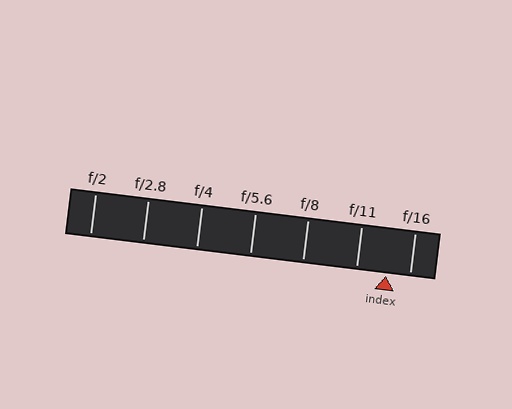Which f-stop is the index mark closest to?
The index mark is closest to f/16.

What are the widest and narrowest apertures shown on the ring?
The widest aperture shown is f/2 and the narrowest is f/16.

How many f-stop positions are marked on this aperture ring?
There are 7 f-stop positions marked.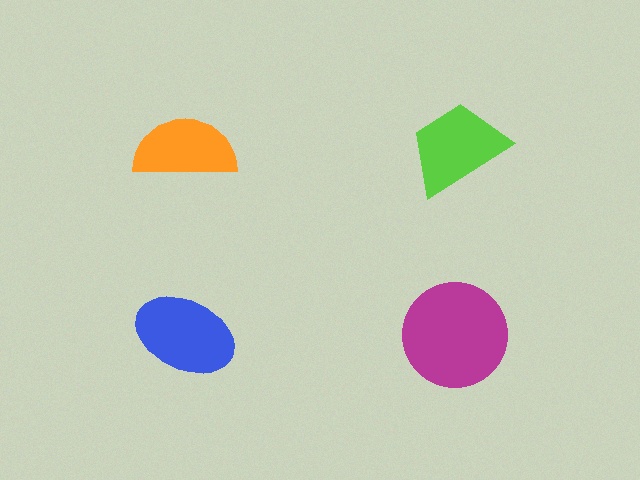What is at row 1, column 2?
A lime trapezoid.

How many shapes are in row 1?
2 shapes.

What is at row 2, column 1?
A blue ellipse.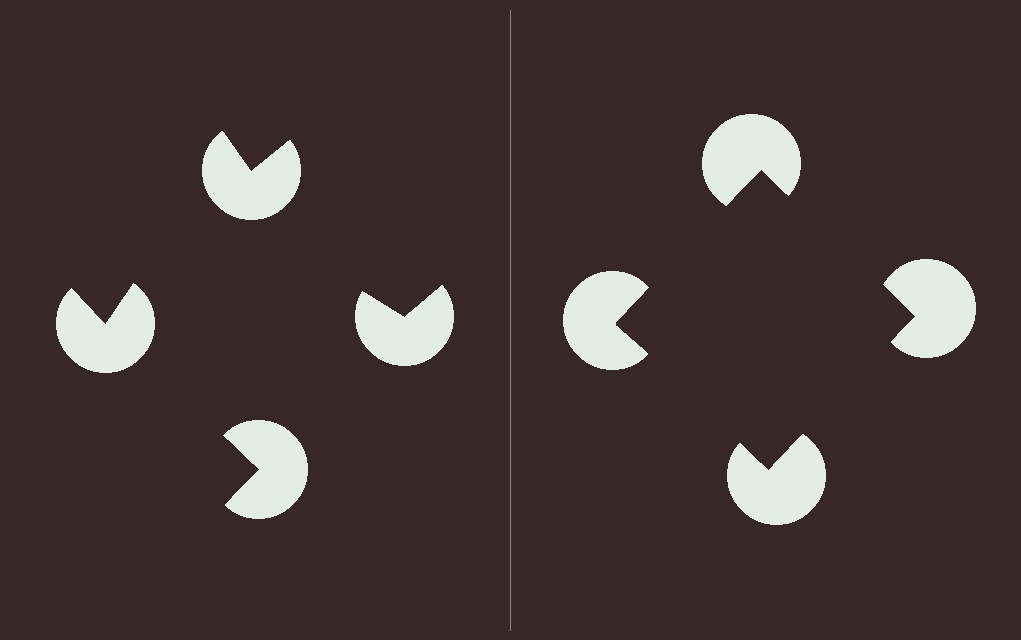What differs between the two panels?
The pac-man discs are positioned identically on both sides; only the wedge orientations differ. On the right they align to a square; on the left they are misaligned.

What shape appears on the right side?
An illusory square.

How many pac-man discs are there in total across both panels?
8 — 4 on each side.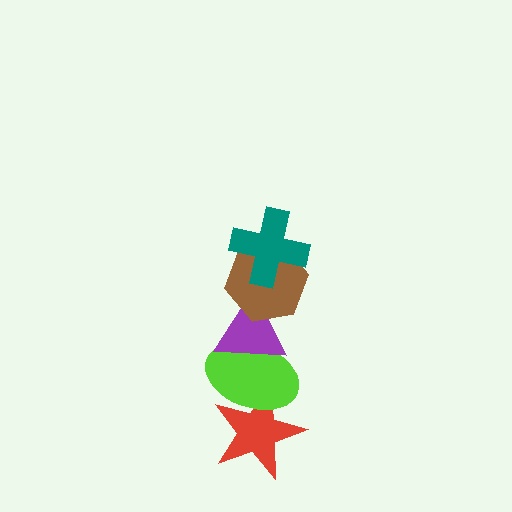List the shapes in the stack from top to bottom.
From top to bottom: the teal cross, the brown hexagon, the purple triangle, the lime ellipse, the red star.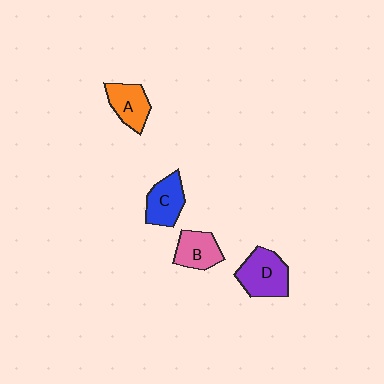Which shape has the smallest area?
Shape B (pink).